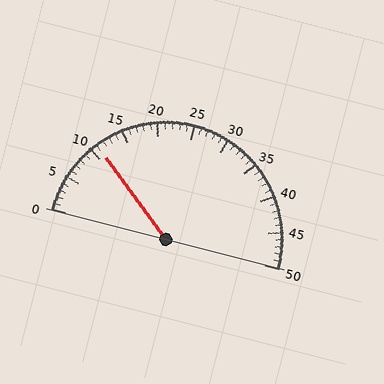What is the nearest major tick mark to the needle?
The nearest major tick mark is 10.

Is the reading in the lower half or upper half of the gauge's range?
The reading is in the lower half of the range (0 to 50).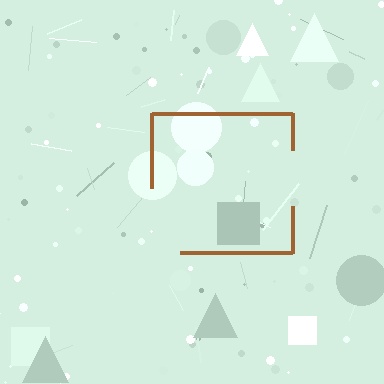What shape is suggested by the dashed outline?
The dashed outline suggests a square.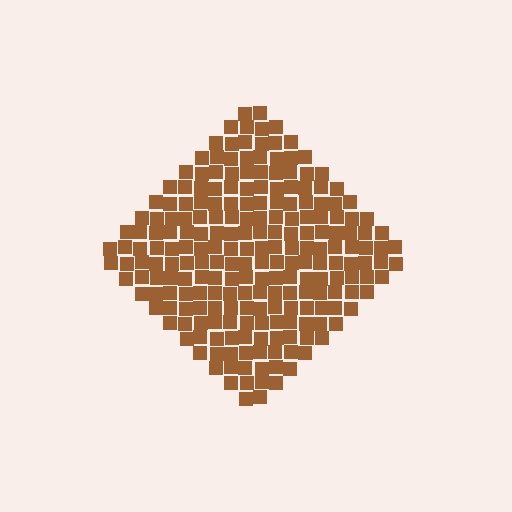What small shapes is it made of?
It is made of small squares.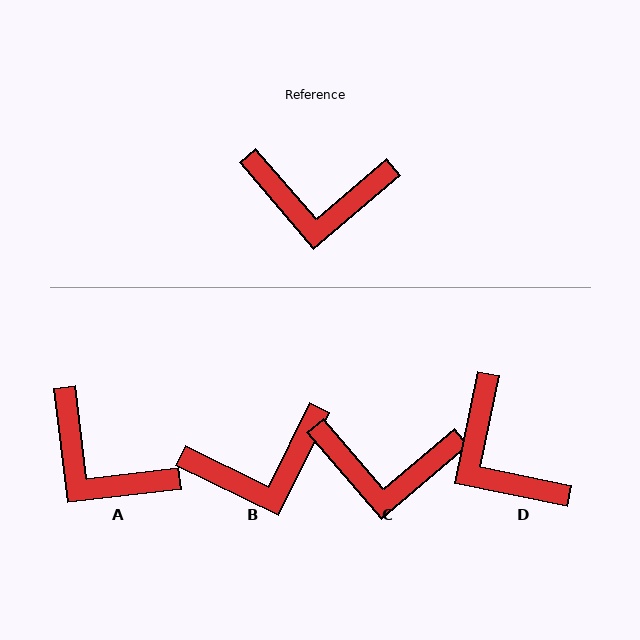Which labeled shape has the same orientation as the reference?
C.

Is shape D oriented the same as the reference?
No, it is off by about 52 degrees.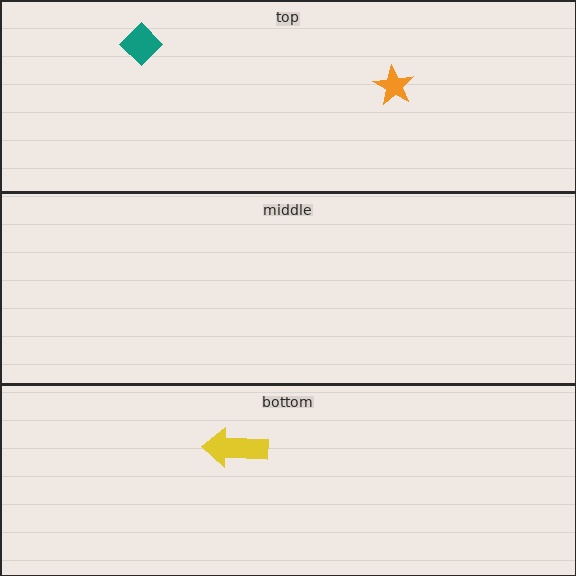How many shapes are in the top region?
2.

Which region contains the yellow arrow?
The bottom region.